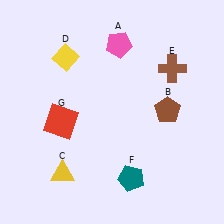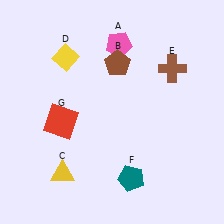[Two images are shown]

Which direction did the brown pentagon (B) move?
The brown pentagon (B) moved left.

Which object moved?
The brown pentagon (B) moved left.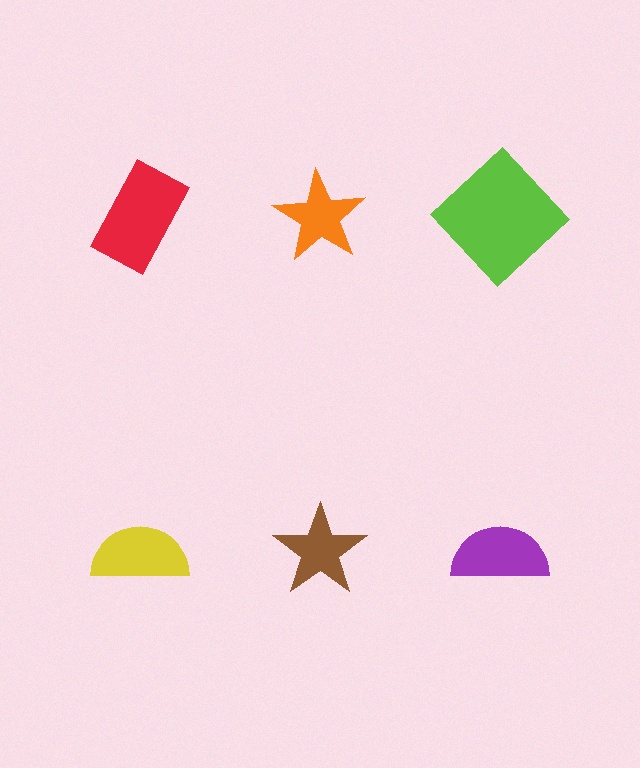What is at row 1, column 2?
An orange star.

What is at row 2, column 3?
A purple semicircle.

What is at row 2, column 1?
A yellow semicircle.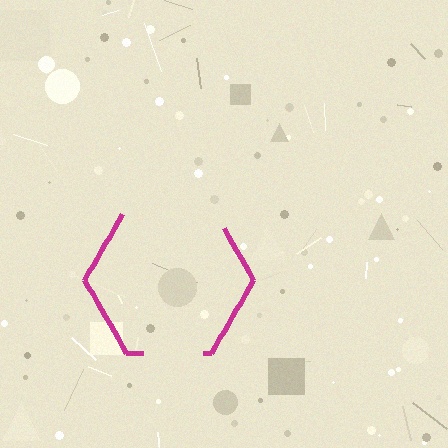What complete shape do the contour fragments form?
The contour fragments form a hexagon.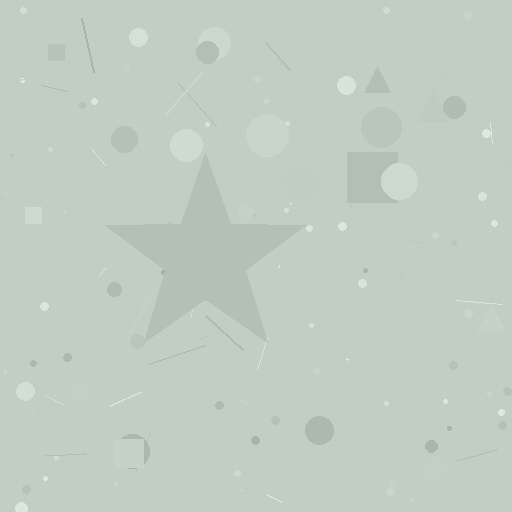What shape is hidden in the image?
A star is hidden in the image.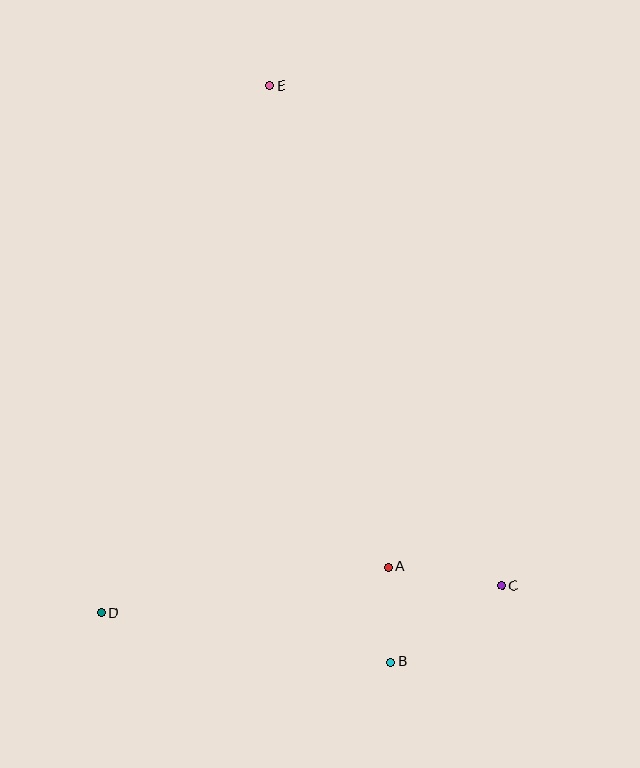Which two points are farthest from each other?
Points B and E are farthest from each other.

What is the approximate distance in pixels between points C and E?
The distance between C and E is approximately 551 pixels.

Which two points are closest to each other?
Points A and B are closest to each other.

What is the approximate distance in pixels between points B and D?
The distance between B and D is approximately 293 pixels.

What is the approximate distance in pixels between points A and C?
The distance between A and C is approximately 115 pixels.